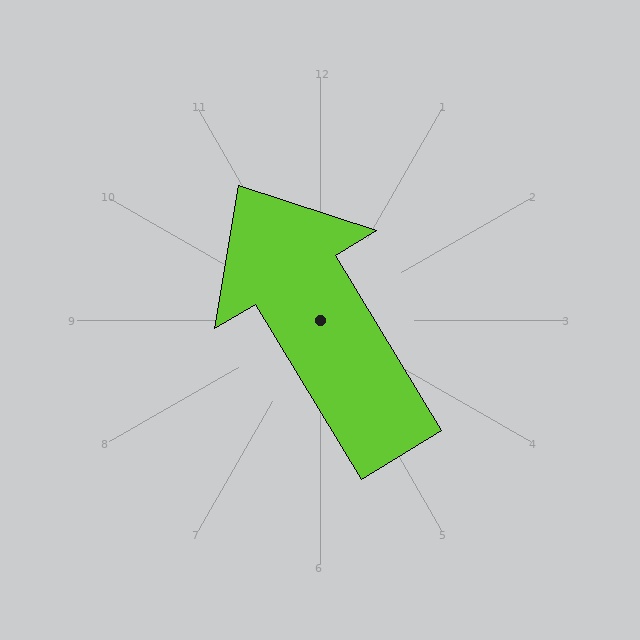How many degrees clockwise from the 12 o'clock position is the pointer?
Approximately 329 degrees.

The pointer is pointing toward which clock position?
Roughly 11 o'clock.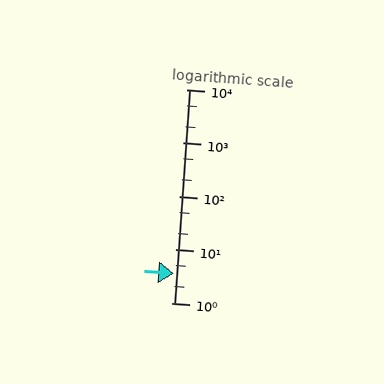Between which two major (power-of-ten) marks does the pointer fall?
The pointer is between 1 and 10.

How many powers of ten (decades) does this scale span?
The scale spans 4 decades, from 1 to 10000.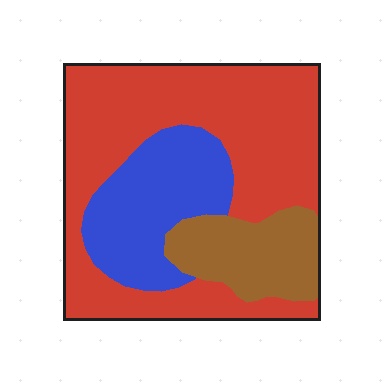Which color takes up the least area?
Brown, at roughly 15%.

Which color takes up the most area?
Red, at roughly 60%.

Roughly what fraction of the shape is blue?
Blue covers 24% of the shape.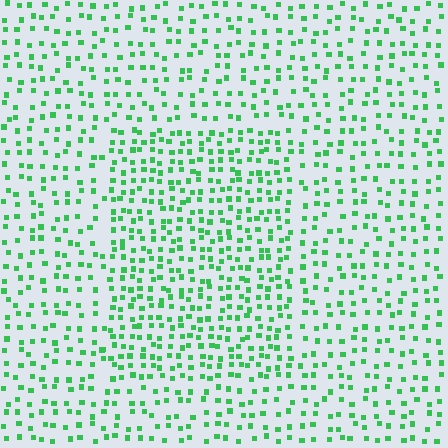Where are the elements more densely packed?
The elements are more densely packed inside the rectangle boundary.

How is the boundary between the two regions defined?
The boundary is defined by a change in element density (approximately 1.6x ratio). All elements are the same color, size, and shape.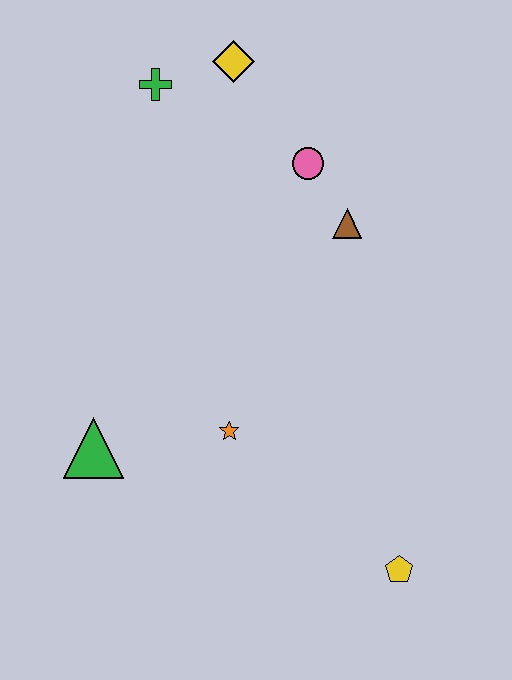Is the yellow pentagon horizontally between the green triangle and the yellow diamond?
No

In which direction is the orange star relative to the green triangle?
The orange star is to the right of the green triangle.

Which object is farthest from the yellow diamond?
The yellow pentagon is farthest from the yellow diamond.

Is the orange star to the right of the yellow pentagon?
No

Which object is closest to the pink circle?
The brown triangle is closest to the pink circle.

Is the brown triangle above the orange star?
Yes